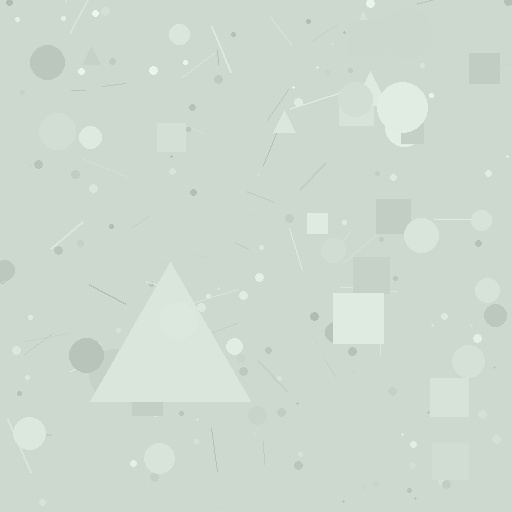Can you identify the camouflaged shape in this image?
The camouflaged shape is a triangle.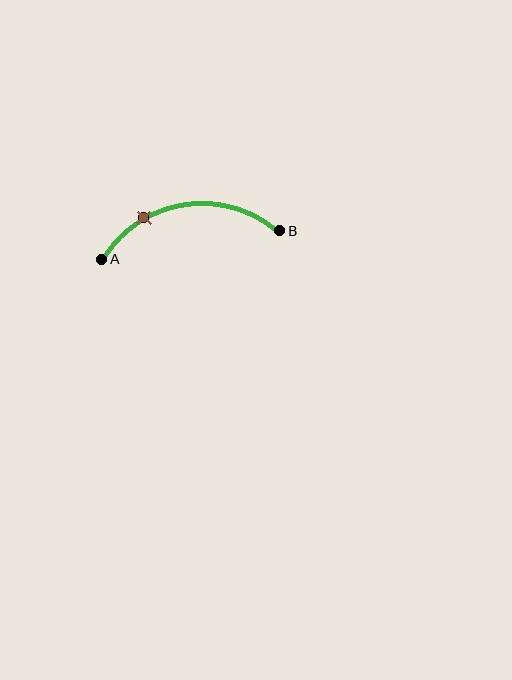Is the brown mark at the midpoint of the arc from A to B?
No. The brown mark lies on the arc but is closer to endpoint A. The arc midpoint would be at the point on the curve equidistant along the arc from both A and B.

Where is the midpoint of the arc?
The arc midpoint is the point on the curve farthest from the straight line joining A and B. It sits above that line.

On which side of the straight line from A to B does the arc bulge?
The arc bulges above the straight line connecting A and B.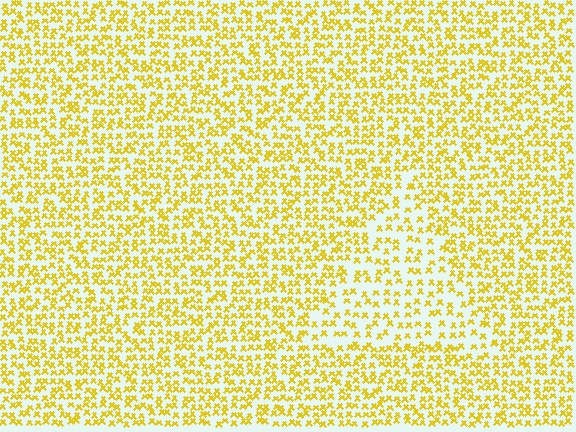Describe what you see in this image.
The image contains small yellow elements arranged at two different densities. A triangle-shaped region is visible where the elements are less densely packed than the surrounding area.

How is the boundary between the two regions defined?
The boundary is defined by a change in element density (approximately 1.7x ratio). All elements are the same color, size, and shape.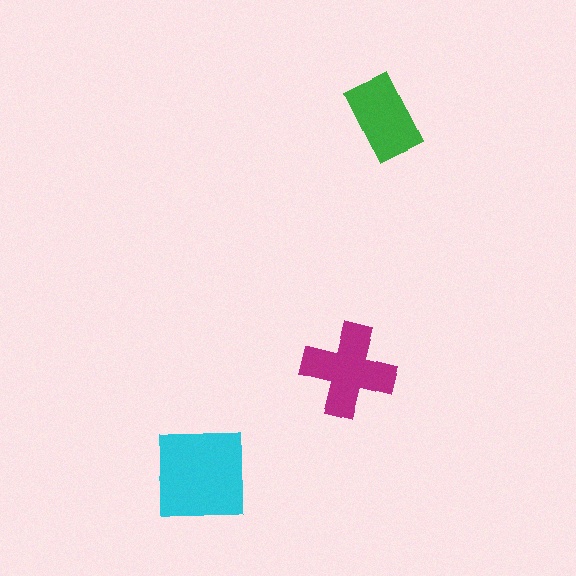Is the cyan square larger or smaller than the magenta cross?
Larger.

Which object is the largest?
The cyan square.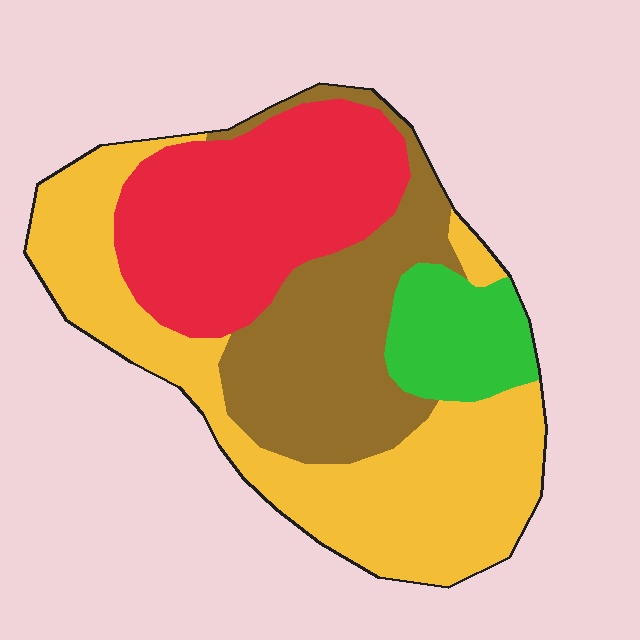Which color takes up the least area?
Green, at roughly 10%.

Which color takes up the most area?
Yellow, at roughly 40%.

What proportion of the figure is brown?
Brown covers roughly 25% of the figure.